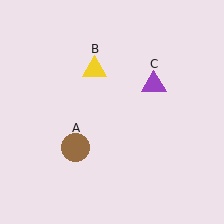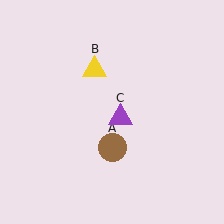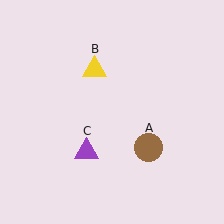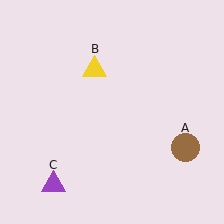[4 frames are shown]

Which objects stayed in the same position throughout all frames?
Yellow triangle (object B) remained stationary.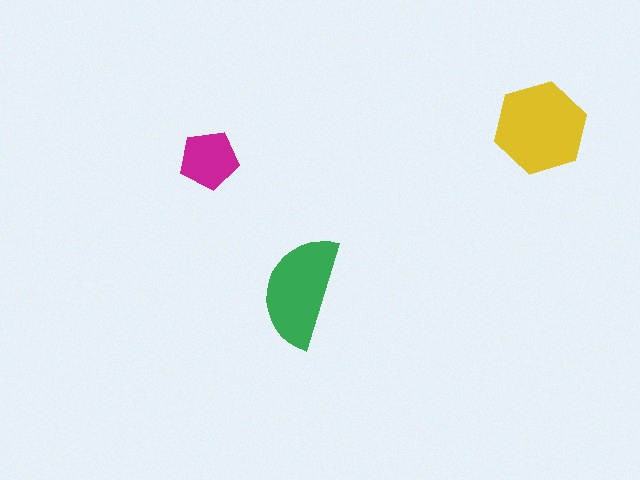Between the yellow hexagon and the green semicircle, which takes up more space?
The yellow hexagon.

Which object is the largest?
The yellow hexagon.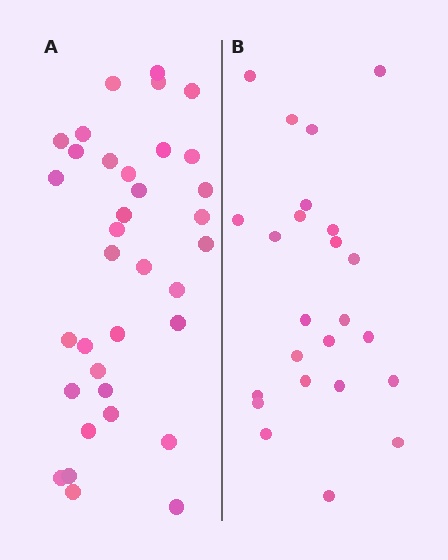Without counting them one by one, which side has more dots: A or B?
Region A (the left region) has more dots.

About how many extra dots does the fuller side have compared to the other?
Region A has roughly 12 or so more dots than region B.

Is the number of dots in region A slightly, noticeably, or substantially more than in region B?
Region A has substantially more. The ratio is roughly 1.5 to 1.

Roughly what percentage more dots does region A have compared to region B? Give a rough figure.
About 45% more.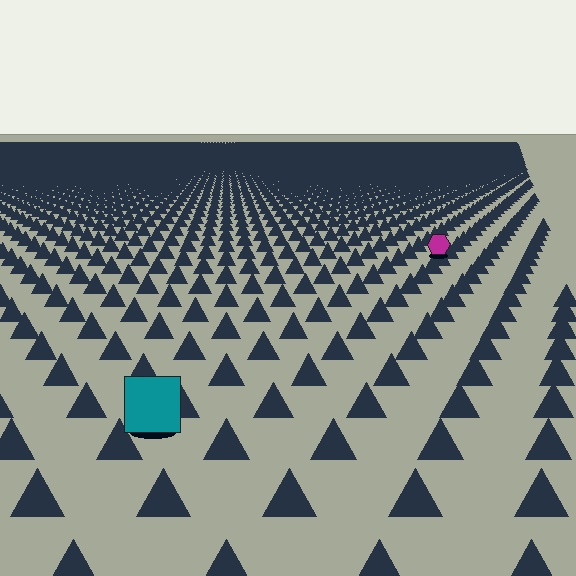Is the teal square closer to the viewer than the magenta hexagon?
Yes. The teal square is closer — you can tell from the texture gradient: the ground texture is coarser near it.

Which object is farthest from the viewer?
The magenta hexagon is farthest from the viewer. It appears smaller and the ground texture around it is denser.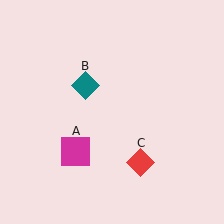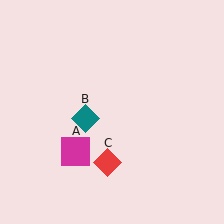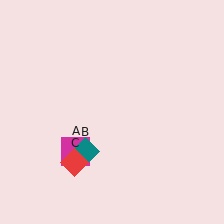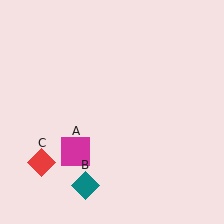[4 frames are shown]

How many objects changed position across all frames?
2 objects changed position: teal diamond (object B), red diamond (object C).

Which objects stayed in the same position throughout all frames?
Magenta square (object A) remained stationary.